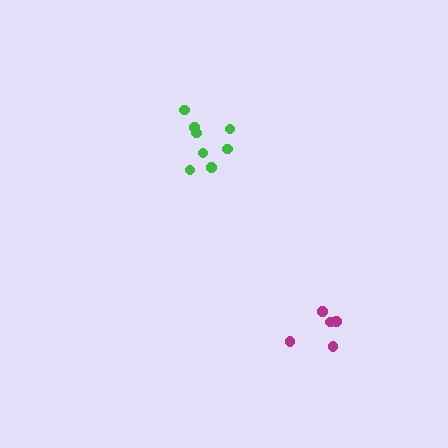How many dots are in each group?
Group 1: 8 dots, Group 2: 5 dots (13 total).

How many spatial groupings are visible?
There are 2 spatial groupings.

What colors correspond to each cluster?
The clusters are colored: green, magenta.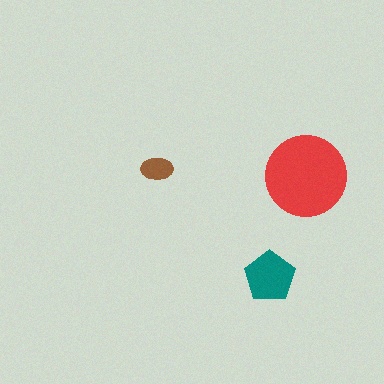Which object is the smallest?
The brown ellipse.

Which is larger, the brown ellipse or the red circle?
The red circle.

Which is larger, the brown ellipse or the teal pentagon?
The teal pentagon.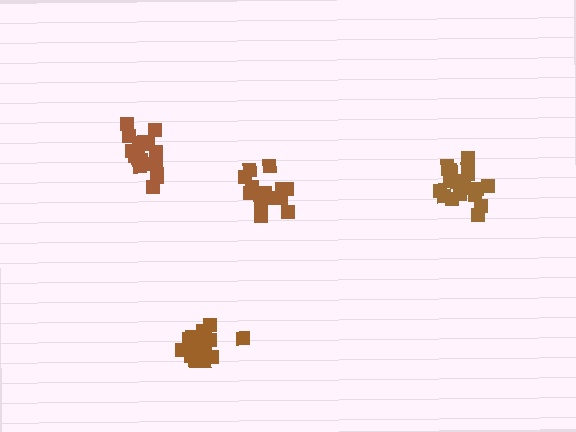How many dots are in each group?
Group 1: 14 dots, Group 2: 19 dots, Group 3: 17 dots, Group 4: 18 dots (68 total).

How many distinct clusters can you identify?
There are 4 distinct clusters.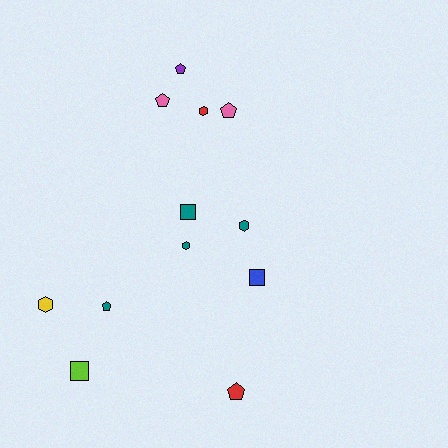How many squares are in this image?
There are 3 squares.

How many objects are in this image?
There are 12 objects.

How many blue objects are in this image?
There is 1 blue object.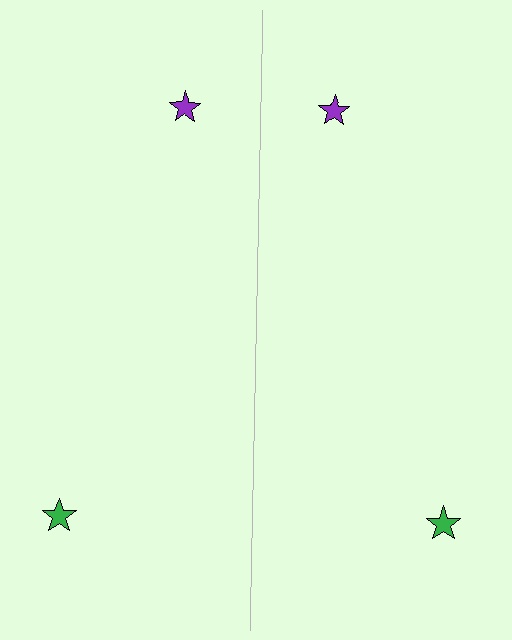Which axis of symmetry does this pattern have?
The pattern has a vertical axis of symmetry running through the center of the image.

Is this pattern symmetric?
Yes, this pattern has bilateral (reflection) symmetry.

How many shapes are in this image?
There are 4 shapes in this image.